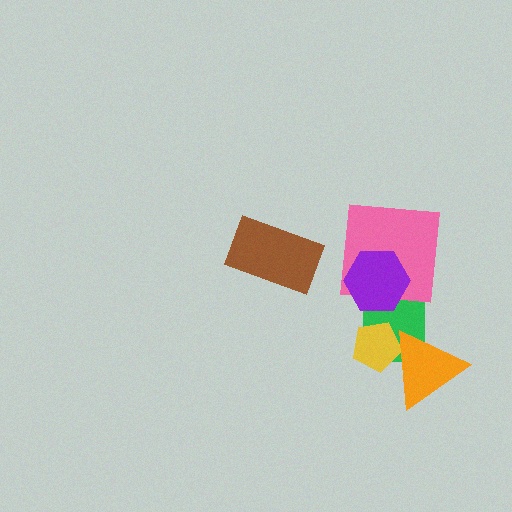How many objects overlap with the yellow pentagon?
2 objects overlap with the yellow pentagon.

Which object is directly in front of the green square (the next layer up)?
The yellow pentagon is directly in front of the green square.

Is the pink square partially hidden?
Yes, it is partially covered by another shape.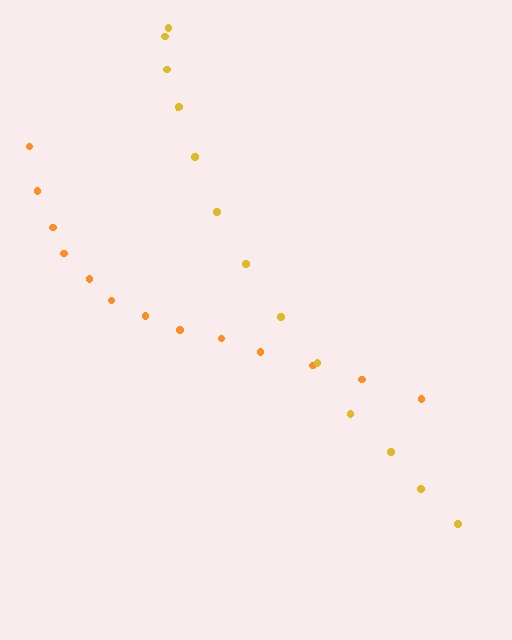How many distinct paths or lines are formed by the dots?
There are 2 distinct paths.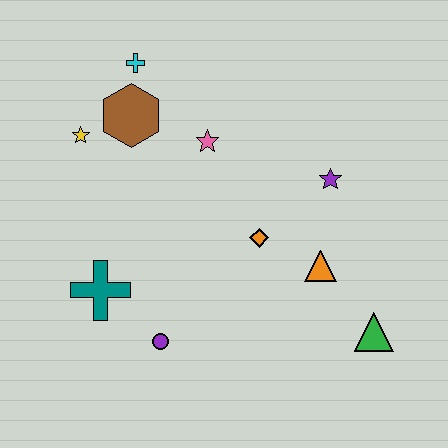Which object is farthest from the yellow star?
The green triangle is farthest from the yellow star.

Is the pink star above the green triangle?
Yes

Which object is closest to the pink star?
The brown hexagon is closest to the pink star.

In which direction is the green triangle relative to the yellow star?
The green triangle is to the right of the yellow star.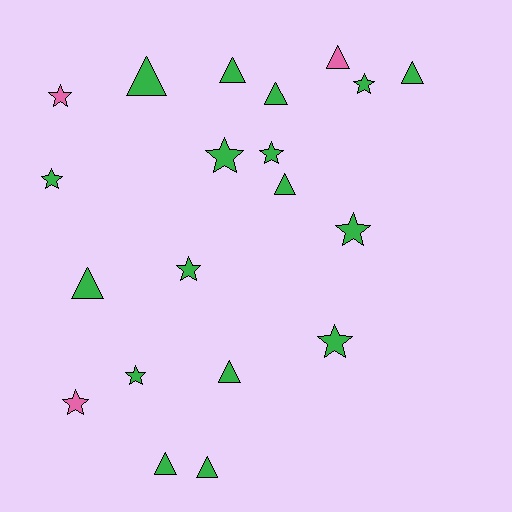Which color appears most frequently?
Green, with 17 objects.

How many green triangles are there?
There are 9 green triangles.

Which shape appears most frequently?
Triangle, with 10 objects.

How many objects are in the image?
There are 20 objects.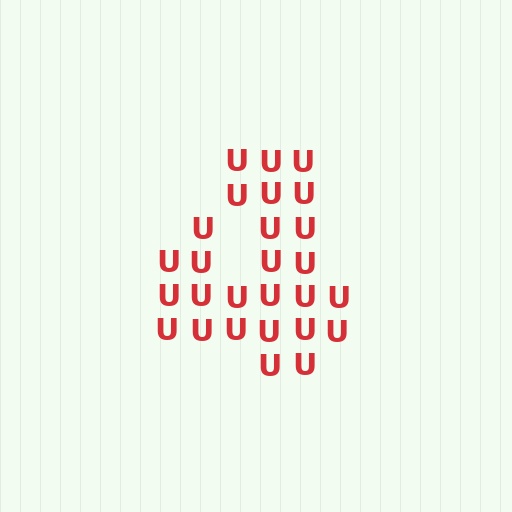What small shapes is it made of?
It is made of small letter U's.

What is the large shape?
The large shape is the digit 4.